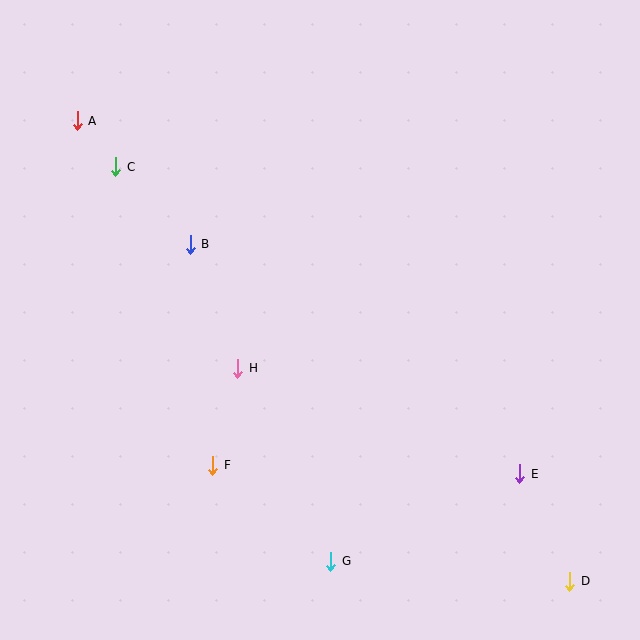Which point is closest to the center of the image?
Point H at (238, 368) is closest to the center.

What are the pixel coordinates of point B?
Point B is at (190, 244).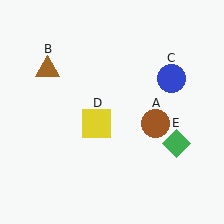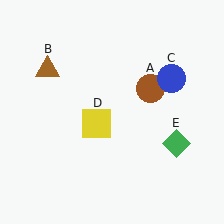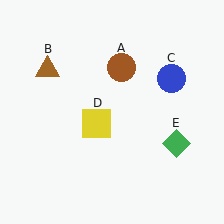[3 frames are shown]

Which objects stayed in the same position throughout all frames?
Brown triangle (object B) and blue circle (object C) and yellow square (object D) and green diamond (object E) remained stationary.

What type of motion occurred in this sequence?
The brown circle (object A) rotated counterclockwise around the center of the scene.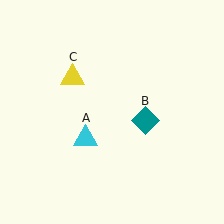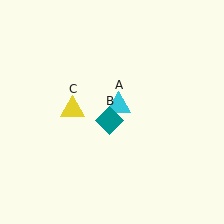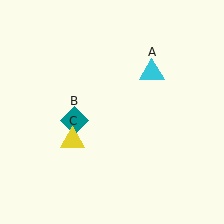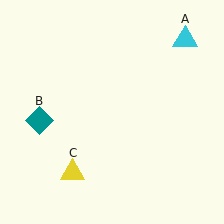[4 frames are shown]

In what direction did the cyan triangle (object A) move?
The cyan triangle (object A) moved up and to the right.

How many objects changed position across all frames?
3 objects changed position: cyan triangle (object A), teal diamond (object B), yellow triangle (object C).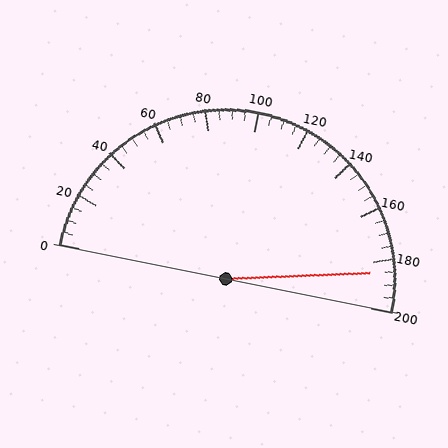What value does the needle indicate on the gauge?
The needle indicates approximately 185.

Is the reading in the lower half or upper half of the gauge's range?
The reading is in the upper half of the range (0 to 200).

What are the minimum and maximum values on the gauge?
The gauge ranges from 0 to 200.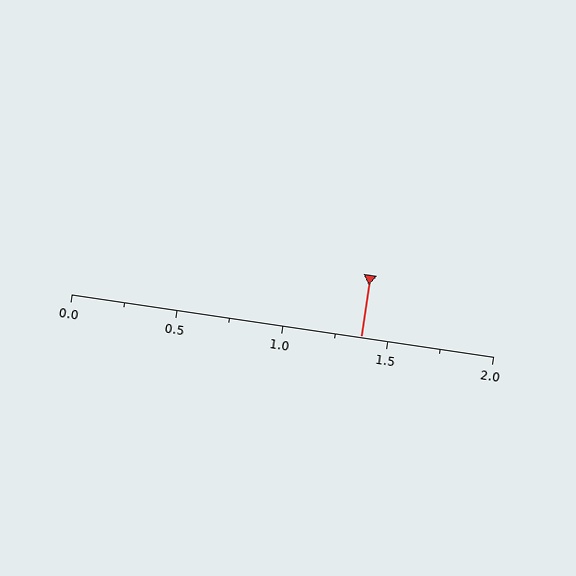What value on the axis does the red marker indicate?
The marker indicates approximately 1.38.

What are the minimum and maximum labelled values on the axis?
The axis runs from 0.0 to 2.0.